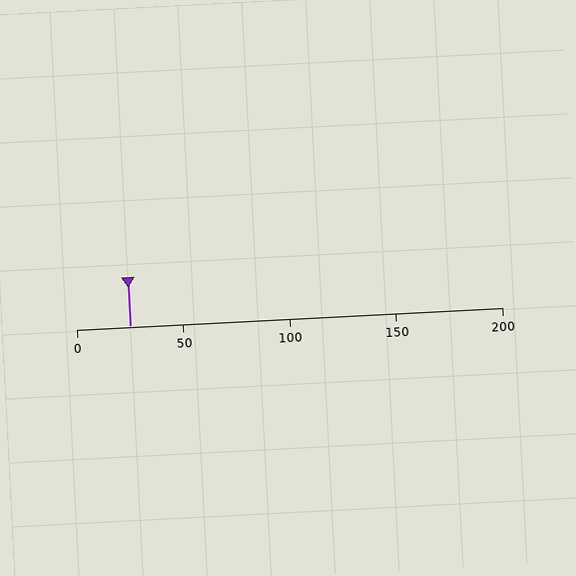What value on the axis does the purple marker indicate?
The marker indicates approximately 25.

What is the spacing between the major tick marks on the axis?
The major ticks are spaced 50 apart.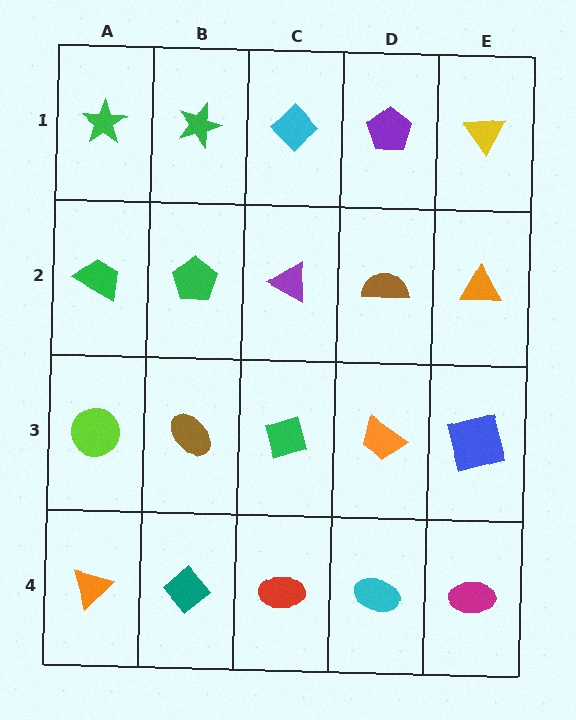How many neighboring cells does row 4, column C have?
3.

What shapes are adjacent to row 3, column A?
A green trapezoid (row 2, column A), an orange triangle (row 4, column A), a brown ellipse (row 3, column B).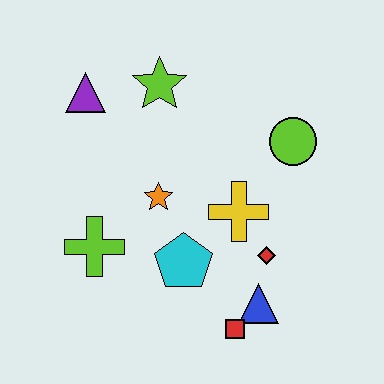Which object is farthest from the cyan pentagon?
The purple triangle is farthest from the cyan pentagon.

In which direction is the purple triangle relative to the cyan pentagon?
The purple triangle is above the cyan pentagon.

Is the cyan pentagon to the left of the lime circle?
Yes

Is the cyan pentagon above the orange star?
No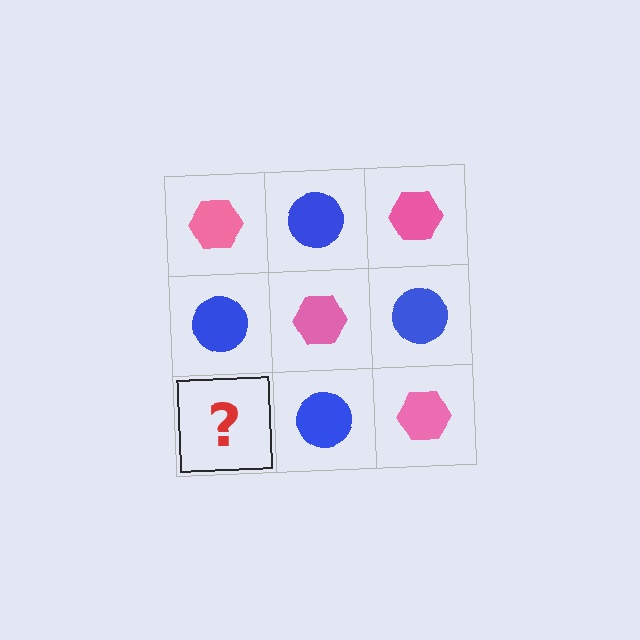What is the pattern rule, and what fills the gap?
The rule is that it alternates pink hexagon and blue circle in a checkerboard pattern. The gap should be filled with a pink hexagon.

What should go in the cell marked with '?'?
The missing cell should contain a pink hexagon.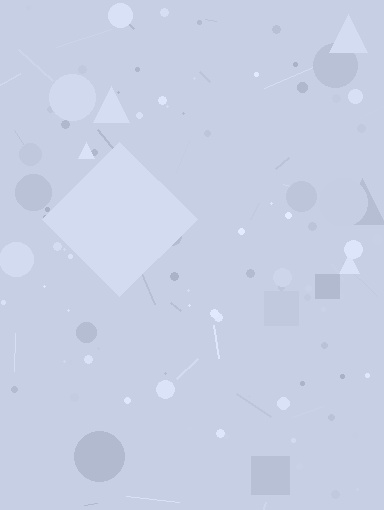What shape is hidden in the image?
A diamond is hidden in the image.